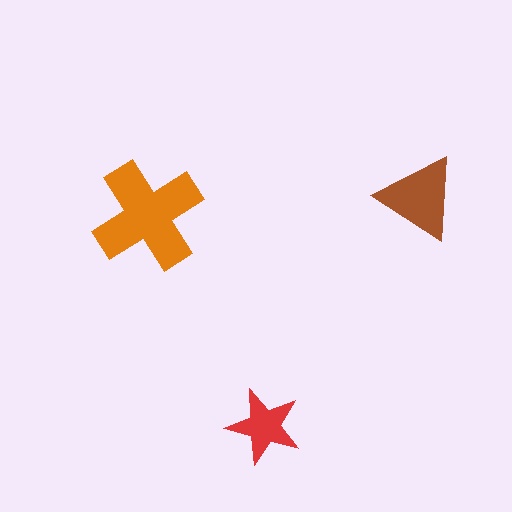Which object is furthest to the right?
The brown triangle is rightmost.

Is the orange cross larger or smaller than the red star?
Larger.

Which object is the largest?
The orange cross.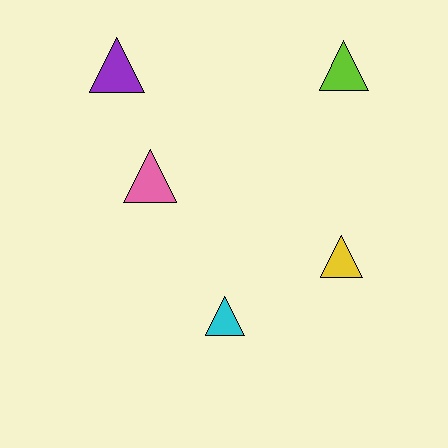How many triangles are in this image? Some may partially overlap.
There are 5 triangles.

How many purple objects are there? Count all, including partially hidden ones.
There is 1 purple object.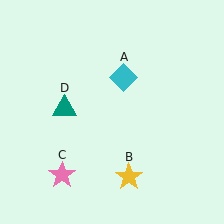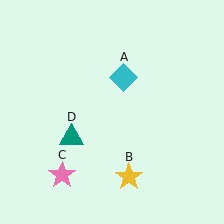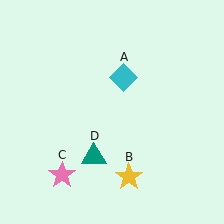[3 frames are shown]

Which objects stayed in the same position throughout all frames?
Cyan diamond (object A) and yellow star (object B) and pink star (object C) remained stationary.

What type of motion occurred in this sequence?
The teal triangle (object D) rotated counterclockwise around the center of the scene.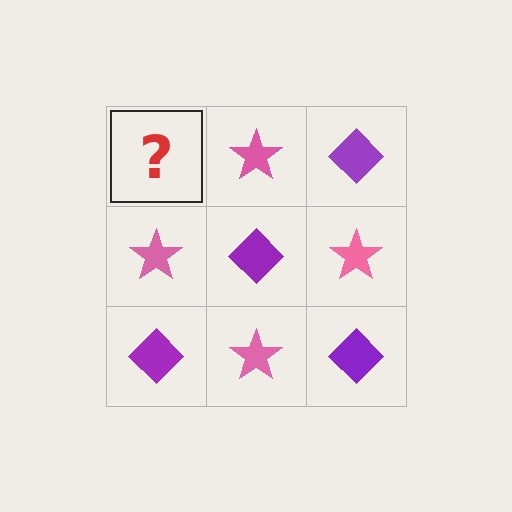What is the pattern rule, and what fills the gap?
The rule is that it alternates purple diamond and pink star in a checkerboard pattern. The gap should be filled with a purple diamond.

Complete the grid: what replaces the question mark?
The question mark should be replaced with a purple diamond.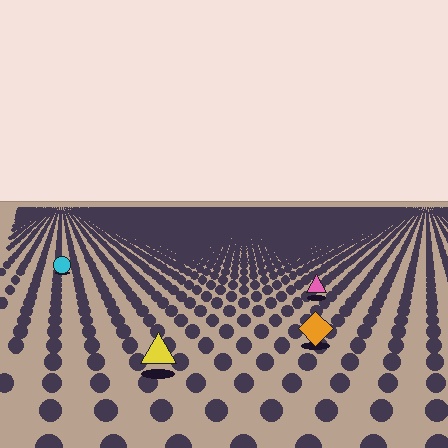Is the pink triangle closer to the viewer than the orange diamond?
No. The orange diamond is closer — you can tell from the texture gradient: the ground texture is coarser near it.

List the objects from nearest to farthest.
From nearest to farthest: the yellow triangle, the orange diamond, the pink triangle, the cyan circle.